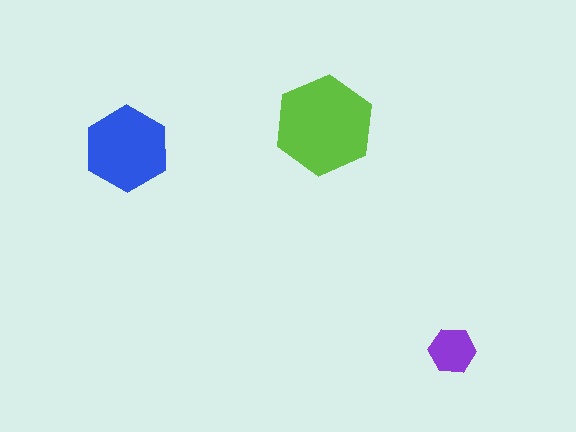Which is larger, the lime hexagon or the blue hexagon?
The lime one.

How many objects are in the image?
There are 3 objects in the image.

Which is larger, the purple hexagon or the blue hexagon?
The blue one.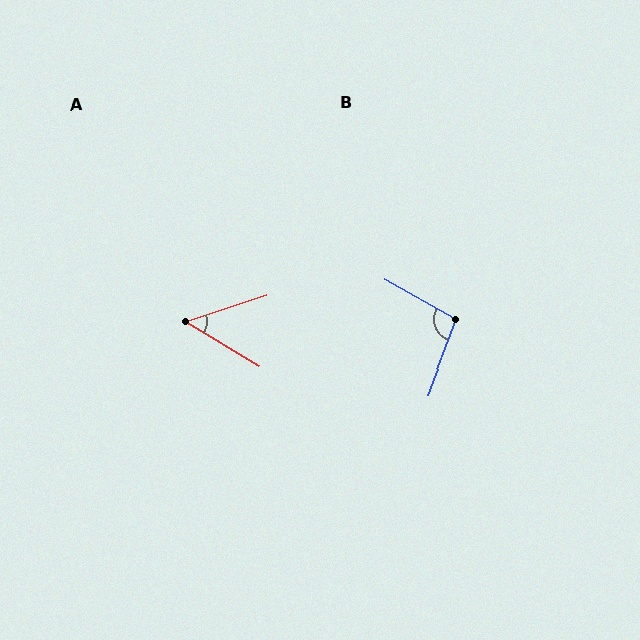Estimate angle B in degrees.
Approximately 99 degrees.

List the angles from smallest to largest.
A (49°), B (99°).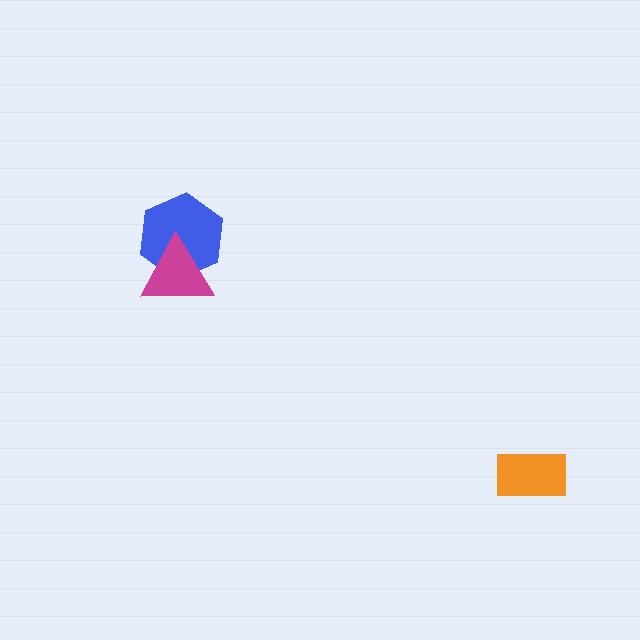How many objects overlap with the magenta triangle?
1 object overlaps with the magenta triangle.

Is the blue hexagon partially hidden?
Yes, it is partially covered by another shape.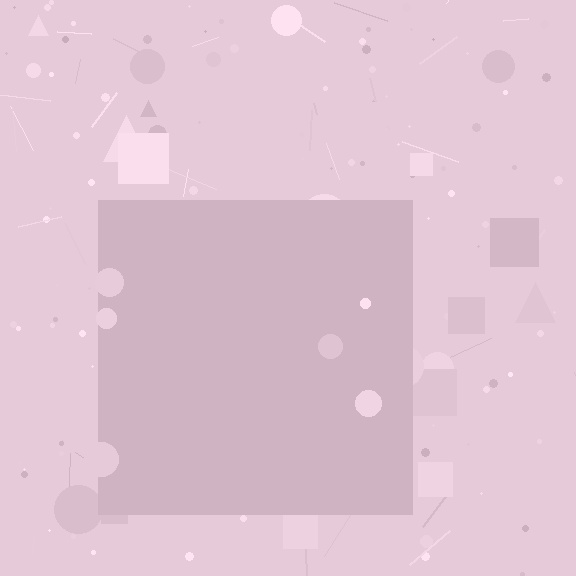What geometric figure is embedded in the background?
A square is embedded in the background.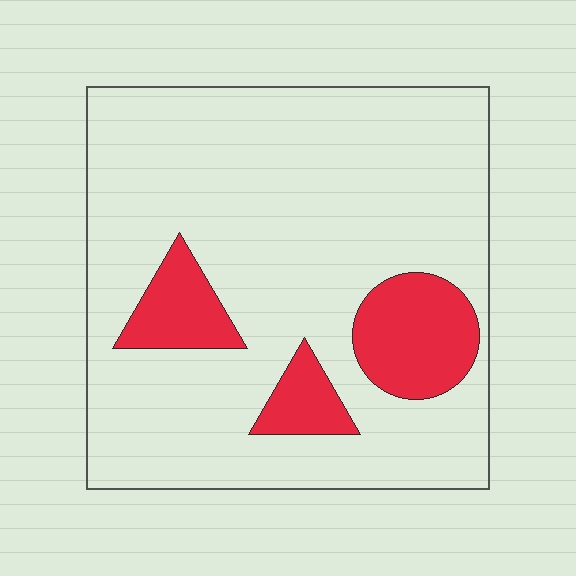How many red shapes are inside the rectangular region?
3.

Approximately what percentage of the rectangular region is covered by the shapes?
Approximately 15%.